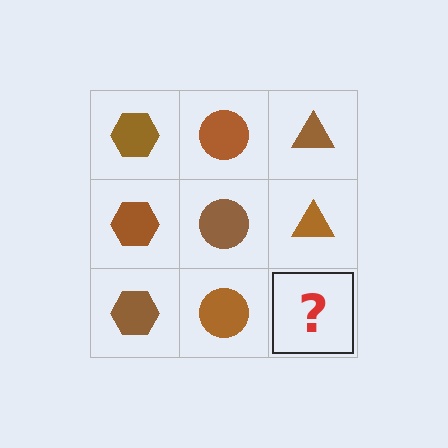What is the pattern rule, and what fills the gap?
The rule is that each column has a consistent shape. The gap should be filled with a brown triangle.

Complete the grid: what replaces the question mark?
The question mark should be replaced with a brown triangle.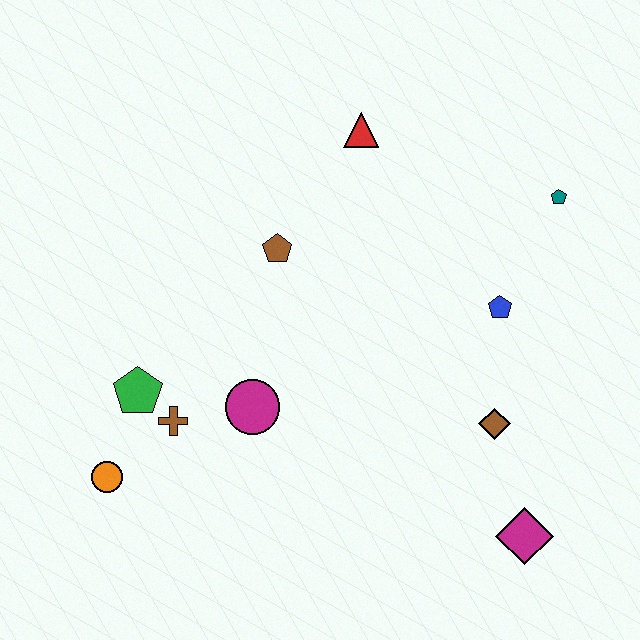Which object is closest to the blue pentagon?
The brown diamond is closest to the blue pentagon.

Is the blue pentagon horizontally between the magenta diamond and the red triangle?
Yes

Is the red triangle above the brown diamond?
Yes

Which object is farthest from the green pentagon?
The teal pentagon is farthest from the green pentagon.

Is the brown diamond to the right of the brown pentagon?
Yes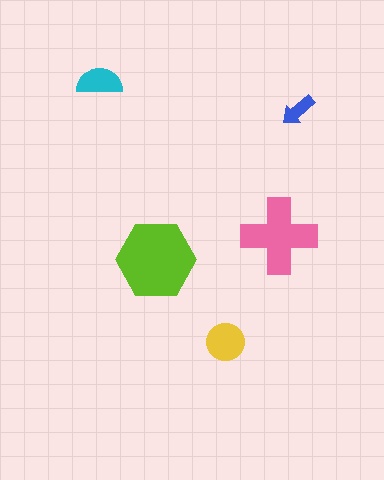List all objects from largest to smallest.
The lime hexagon, the pink cross, the yellow circle, the cyan semicircle, the blue arrow.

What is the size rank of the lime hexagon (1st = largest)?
1st.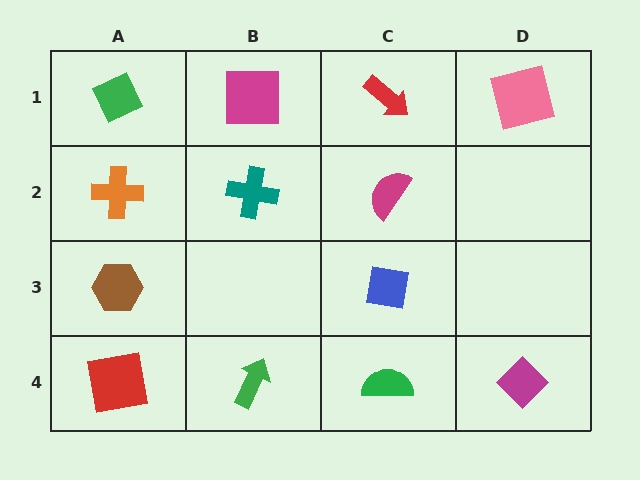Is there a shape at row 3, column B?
No, that cell is empty.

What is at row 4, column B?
A green arrow.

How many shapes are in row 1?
4 shapes.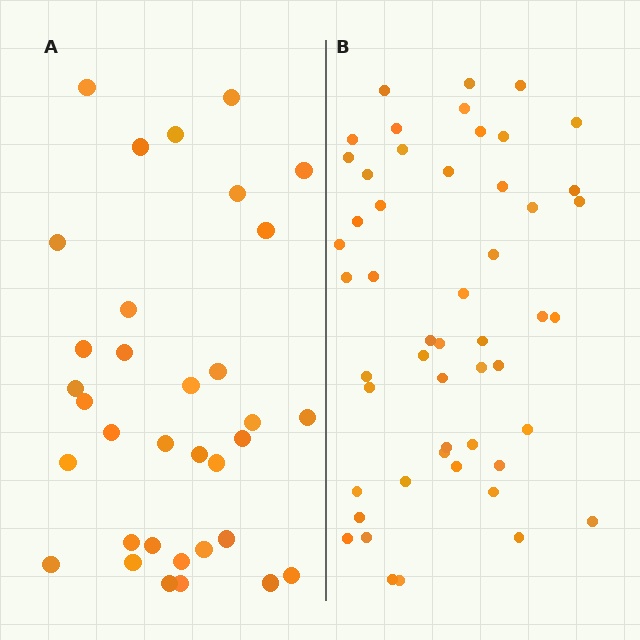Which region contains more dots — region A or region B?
Region B (the right region) has more dots.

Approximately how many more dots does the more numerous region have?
Region B has approximately 15 more dots than region A.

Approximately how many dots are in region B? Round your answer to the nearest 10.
About 50 dots. (The exact count is 51, which rounds to 50.)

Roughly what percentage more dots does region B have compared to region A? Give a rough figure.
About 50% more.